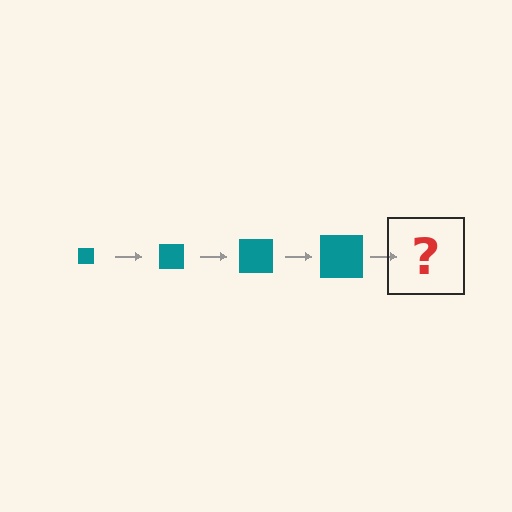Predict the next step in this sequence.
The next step is a teal square, larger than the previous one.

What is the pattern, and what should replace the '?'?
The pattern is that the square gets progressively larger each step. The '?' should be a teal square, larger than the previous one.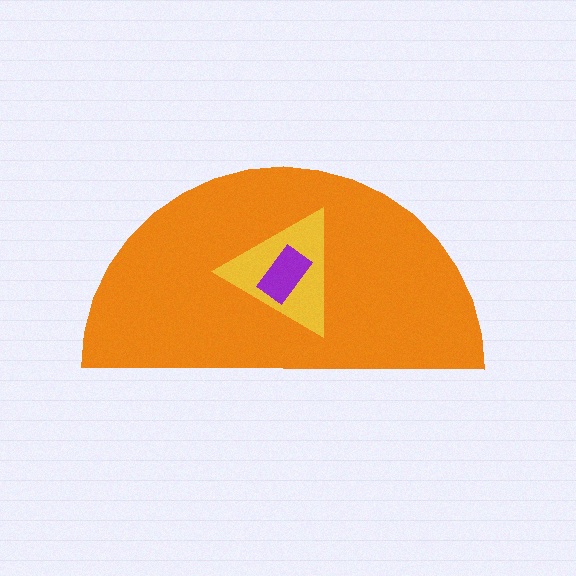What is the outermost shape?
The orange semicircle.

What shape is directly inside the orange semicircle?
The yellow triangle.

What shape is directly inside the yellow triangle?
The purple rectangle.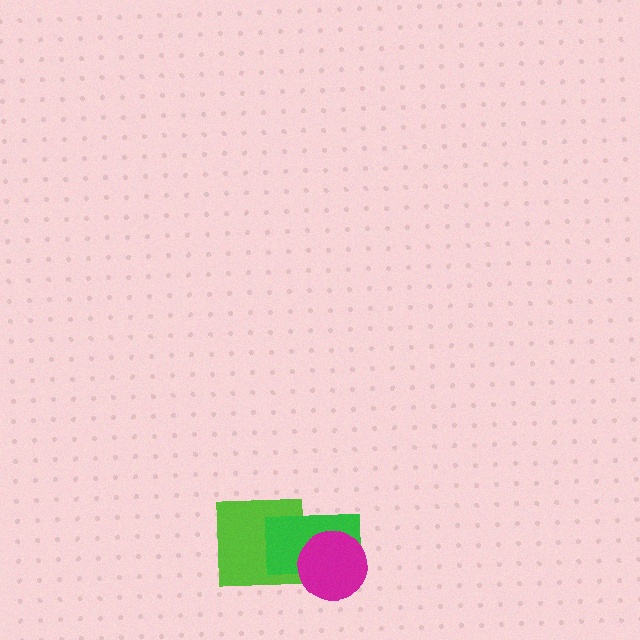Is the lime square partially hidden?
Yes, it is partially covered by another shape.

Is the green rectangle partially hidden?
Yes, it is partially covered by another shape.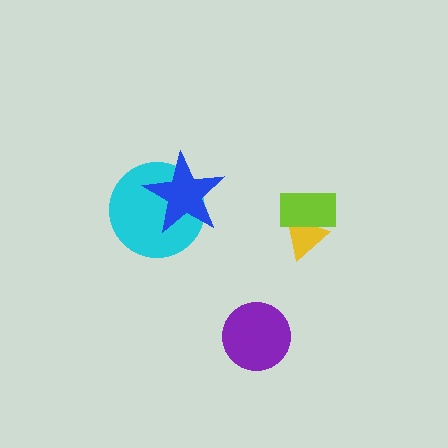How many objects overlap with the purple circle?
0 objects overlap with the purple circle.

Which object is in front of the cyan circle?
The blue star is in front of the cyan circle.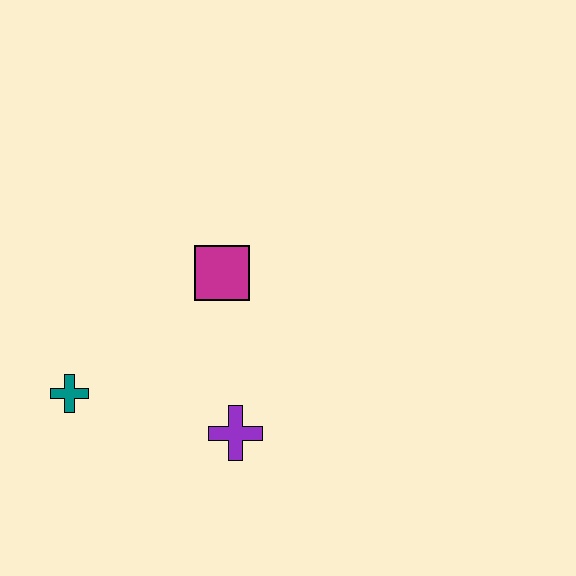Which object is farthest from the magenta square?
The teal cross is farthest from the magenta square.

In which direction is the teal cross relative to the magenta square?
The teal cross is to the left of the magenta square.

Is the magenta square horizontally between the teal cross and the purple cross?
Yes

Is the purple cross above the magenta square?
No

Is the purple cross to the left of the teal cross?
No